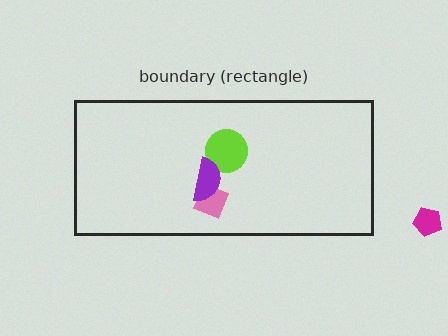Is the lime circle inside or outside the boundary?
Inside.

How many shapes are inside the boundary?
3 inside, 1 outside.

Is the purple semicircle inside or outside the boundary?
Inside.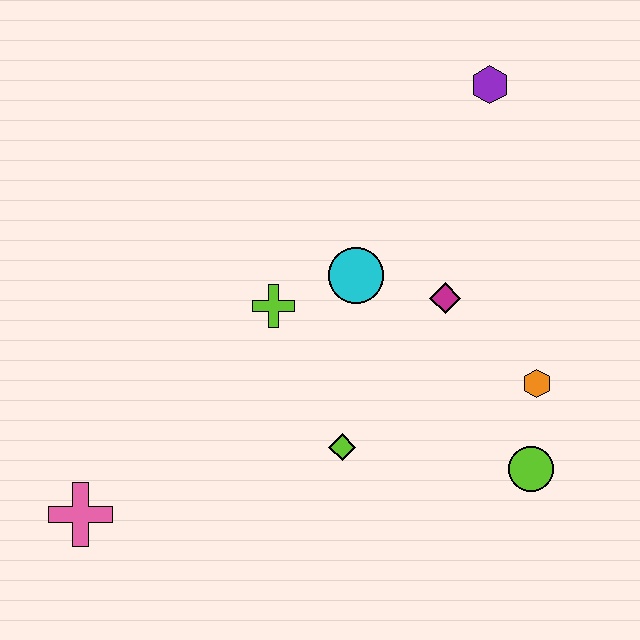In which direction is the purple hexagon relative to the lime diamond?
The purple hexagon is above the lime diamond.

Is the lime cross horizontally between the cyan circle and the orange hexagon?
No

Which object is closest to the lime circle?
The orange hexagon is closest to the lime circle.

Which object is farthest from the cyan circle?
The pink cross is farthest from the cyan circle.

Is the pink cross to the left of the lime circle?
Yes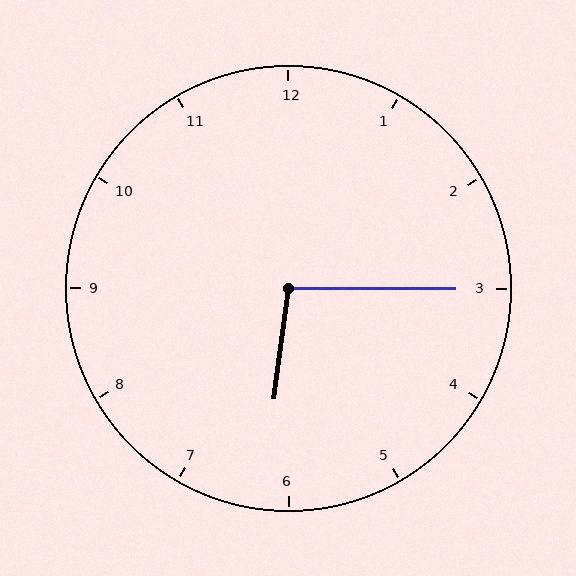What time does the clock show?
6:15.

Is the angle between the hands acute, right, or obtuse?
It is obtuse.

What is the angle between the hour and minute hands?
Approximately 98 degrees.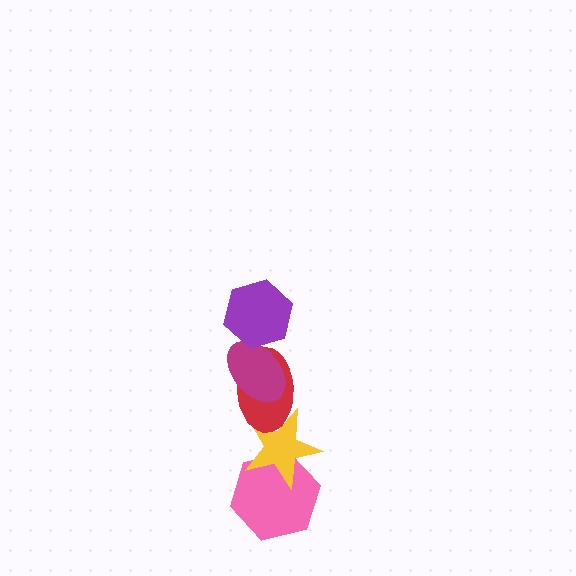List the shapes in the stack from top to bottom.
From top to bottom: the purple hexagon, the magenta ellipse, the red ellipse, the yellow star, the pink hexagon.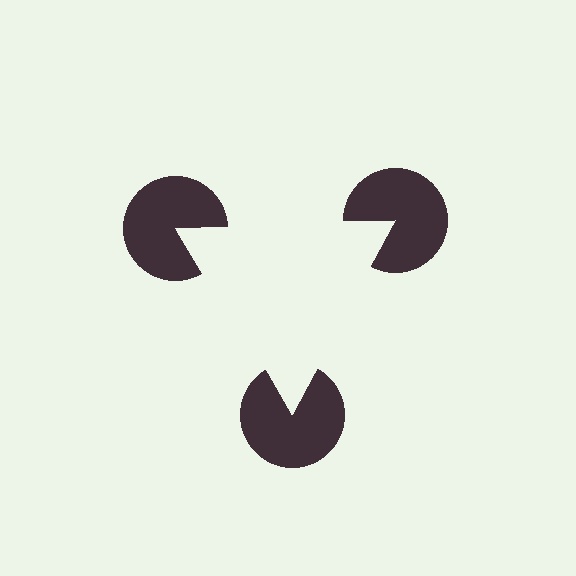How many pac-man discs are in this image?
There are 3 — one at each vertex of the illusory triangle.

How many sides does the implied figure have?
3 sides.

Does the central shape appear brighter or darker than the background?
It typically appears slightly brighter than the background, even though no actual brightness change is drawn.